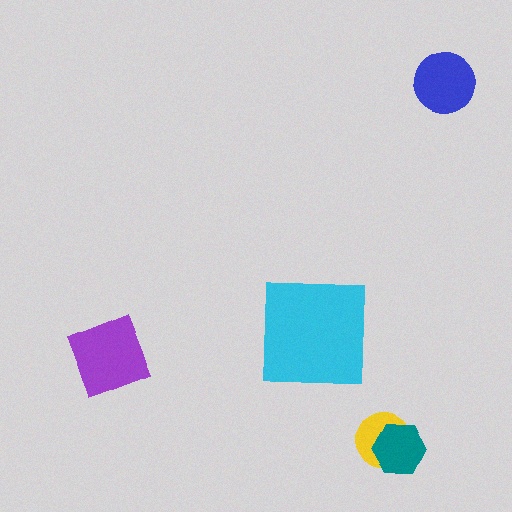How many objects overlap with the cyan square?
0 objects overlap with the cyan square.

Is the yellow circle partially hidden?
Yes, it is partially covered by another shape.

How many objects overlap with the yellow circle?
1 object overlaps with the yellow circle.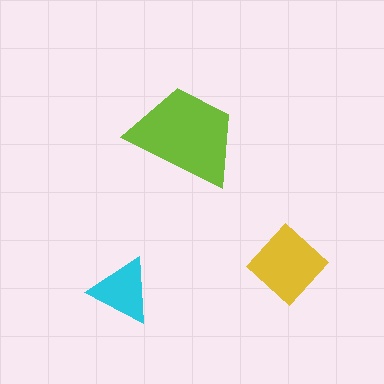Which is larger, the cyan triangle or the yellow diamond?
The yellow diamond.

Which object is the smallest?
The cyan triangle.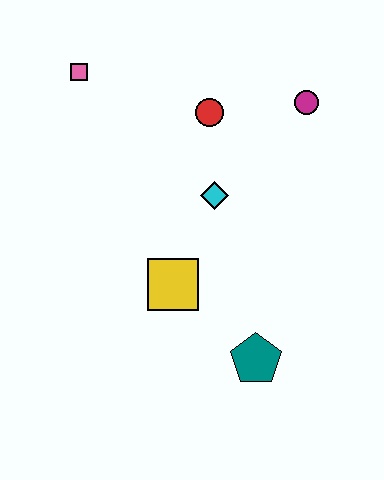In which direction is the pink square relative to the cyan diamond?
The pink square is to the left of the cyan diamond.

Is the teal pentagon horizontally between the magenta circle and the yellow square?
Yes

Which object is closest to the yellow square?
The cyan diamond is closest to the yellow square.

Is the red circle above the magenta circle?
No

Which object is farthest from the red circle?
The teal pentagon is farthest from the red circle.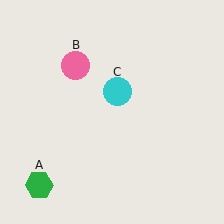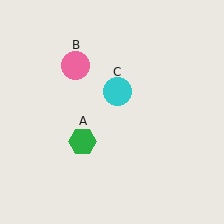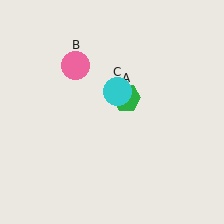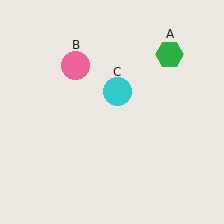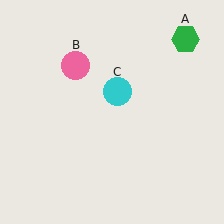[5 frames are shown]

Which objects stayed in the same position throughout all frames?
Pink circle (object B) and cyan circle (object C) remained stationary.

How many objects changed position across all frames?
1 object changed position: green hexagon (object A).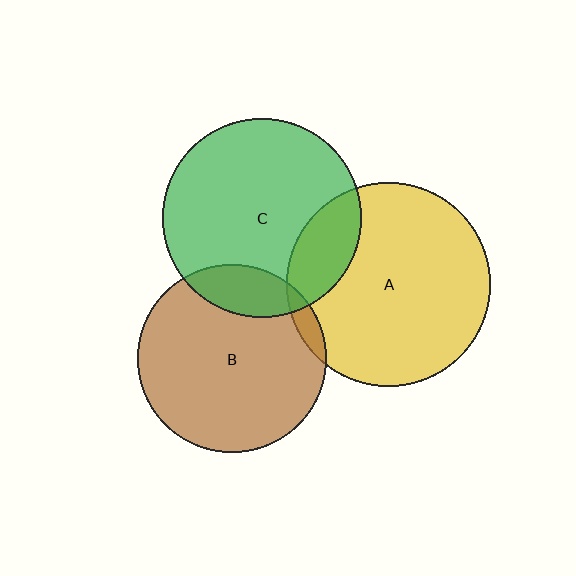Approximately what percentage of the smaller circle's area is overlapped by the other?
Approximately 5%.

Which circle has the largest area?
Circle A (yellow).